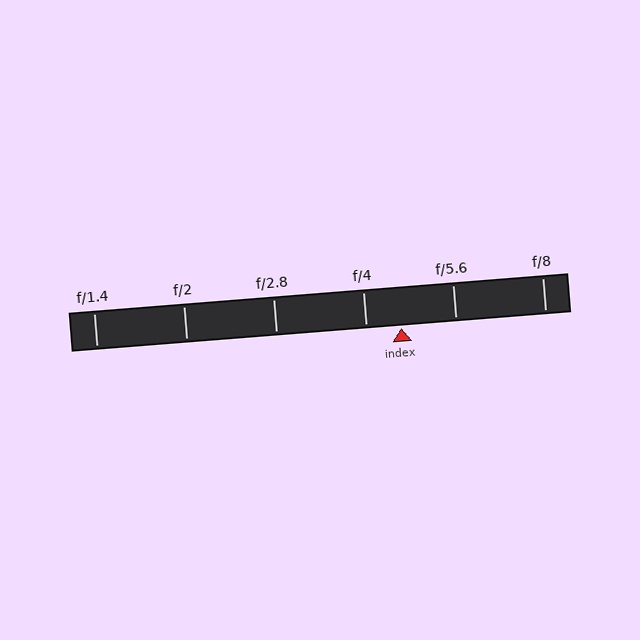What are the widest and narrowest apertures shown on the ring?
The widest aperture shown is f/1.4 and the narrowest is f/8.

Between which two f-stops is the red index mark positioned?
The index mark is between f/4 and f/5.6.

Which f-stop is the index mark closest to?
The index mark is closest to f/4.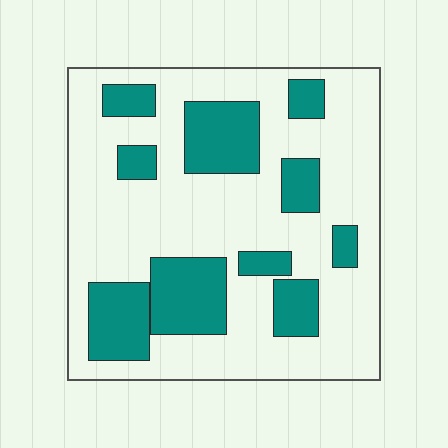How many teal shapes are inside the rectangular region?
10.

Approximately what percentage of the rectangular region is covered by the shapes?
Approximately 30%.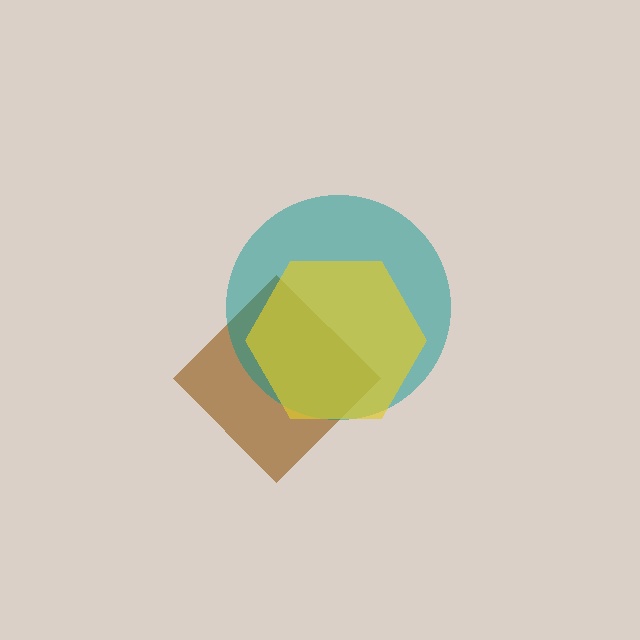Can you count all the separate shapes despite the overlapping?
Yes, there are 3 separate shapes.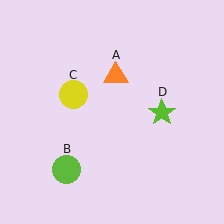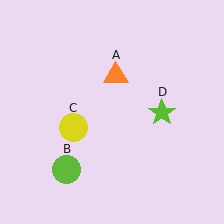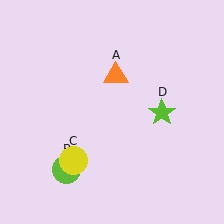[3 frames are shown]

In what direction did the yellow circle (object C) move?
The yellow circle (object C) moved down.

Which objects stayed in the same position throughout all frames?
Orange triangle (object A) and lime circle (object B) and lime star (object D) remained stationary.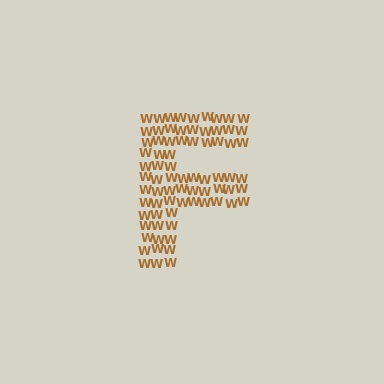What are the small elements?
The small elements are letter W's.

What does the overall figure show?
The overall figure shows the letter F.